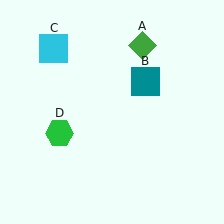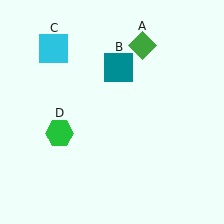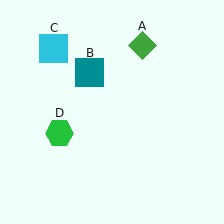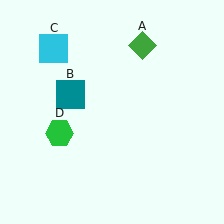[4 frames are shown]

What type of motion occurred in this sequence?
The teal square (object B) rotated counterclockwise around the center of the scene.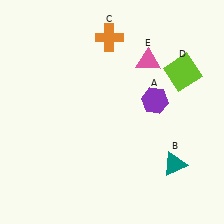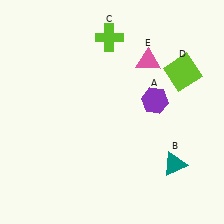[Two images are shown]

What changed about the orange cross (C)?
In Image 1, C is orange. In Image 2, it changed to lime.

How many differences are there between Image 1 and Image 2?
There is 1 difference between the two images.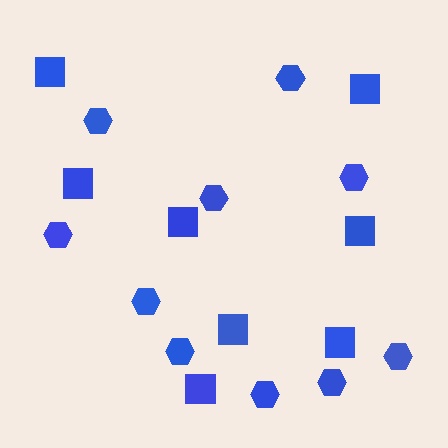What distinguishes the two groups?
There are 2 groups: one group of hexagons (10) and one group of squares (8).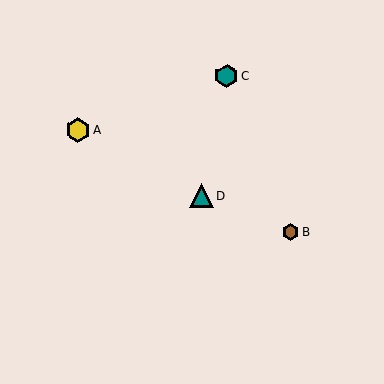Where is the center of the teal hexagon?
The center of the teal hexagon is at (226, 76).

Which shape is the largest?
The yellow hexagon (labeled A) is the largest.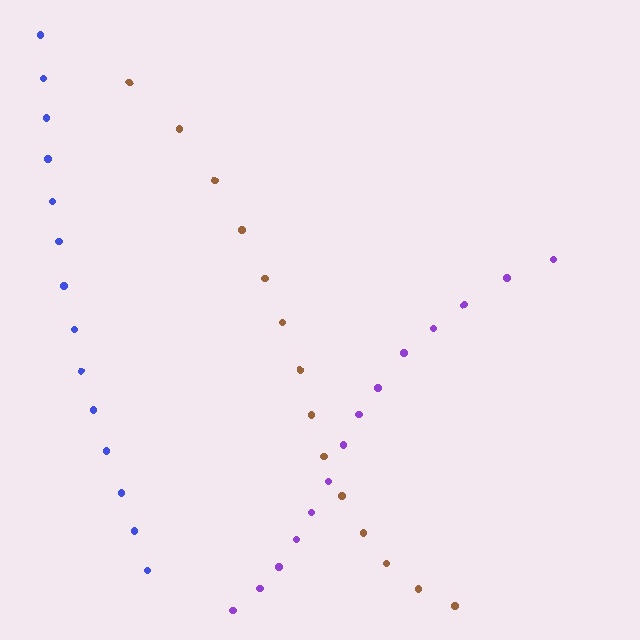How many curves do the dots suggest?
There are 3 distinct paths.